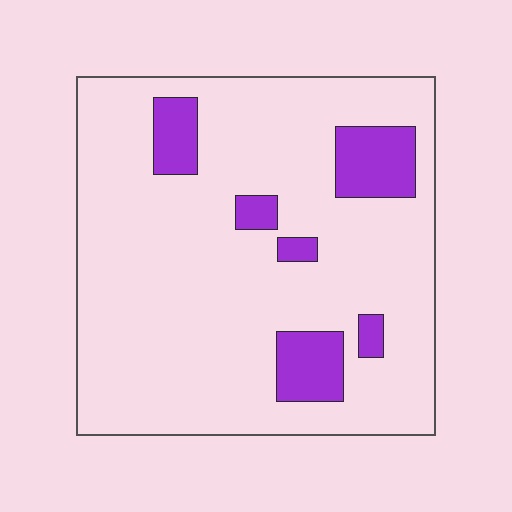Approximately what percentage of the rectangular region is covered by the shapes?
Approximately 15%.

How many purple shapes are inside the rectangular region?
6.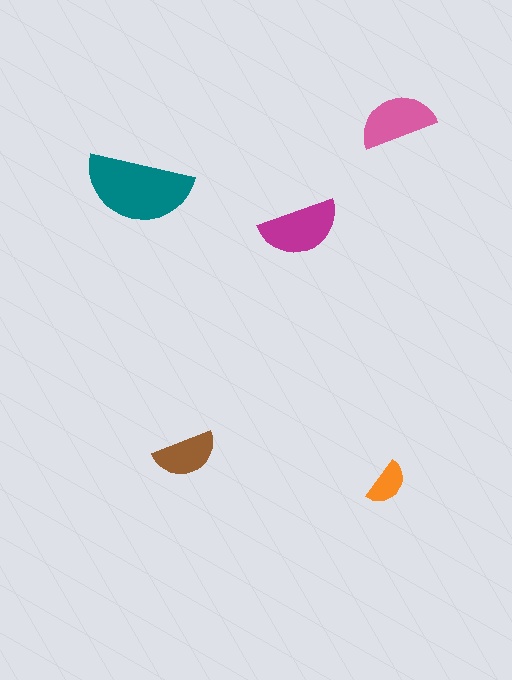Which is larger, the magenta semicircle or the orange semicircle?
The magenta one.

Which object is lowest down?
The orange semicircle is bottommost.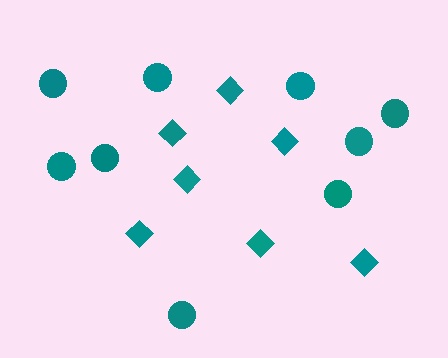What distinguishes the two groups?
There are 2 groups: one group of circles (9) and one group of diamonds (7).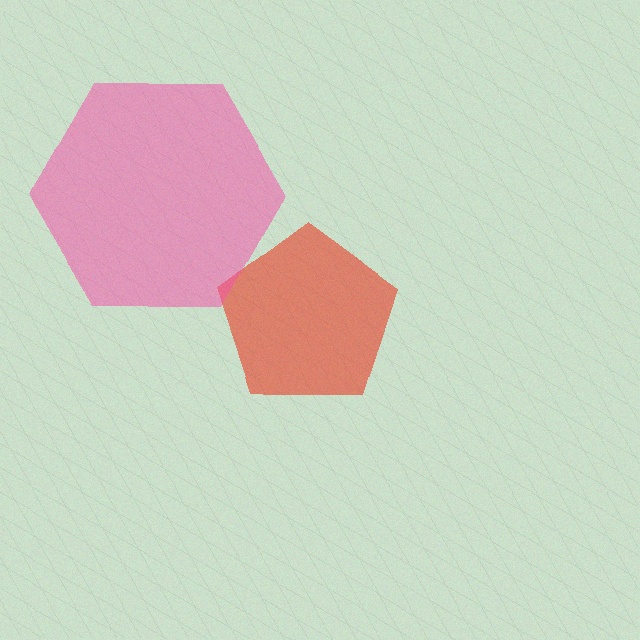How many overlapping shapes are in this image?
There are 2 overlapping shapes in the image.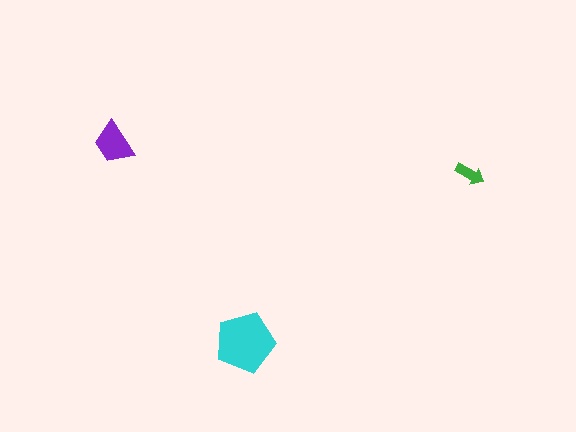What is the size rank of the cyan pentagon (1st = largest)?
1st.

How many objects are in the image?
There are 3 objects in the image.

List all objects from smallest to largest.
The green arrow, the purple trapezoid, the cyan pentagon.